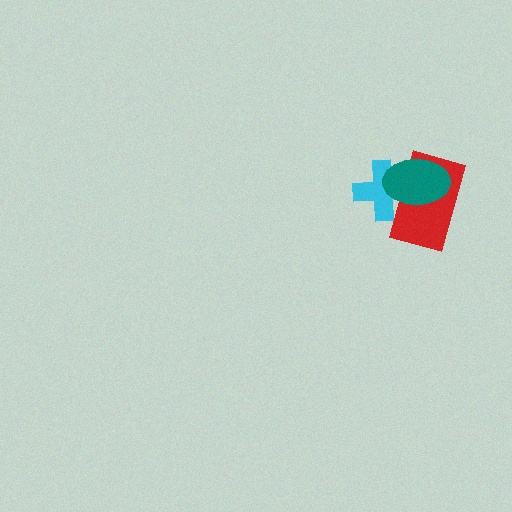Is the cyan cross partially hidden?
Yes, it is partially covered by another shape.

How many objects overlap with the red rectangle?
2 objects overlap with the red rectangle.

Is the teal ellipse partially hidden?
No, no other shape covers it.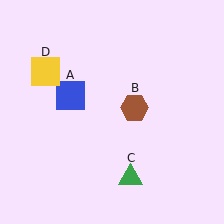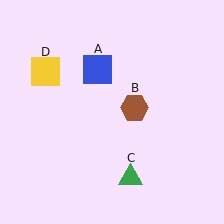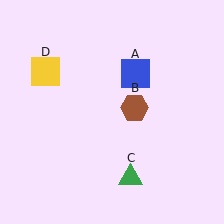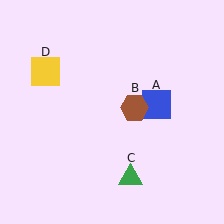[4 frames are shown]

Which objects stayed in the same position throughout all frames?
Brown hexagon (object B) and green triangle (object C) and yellow square (object D) remained stationary.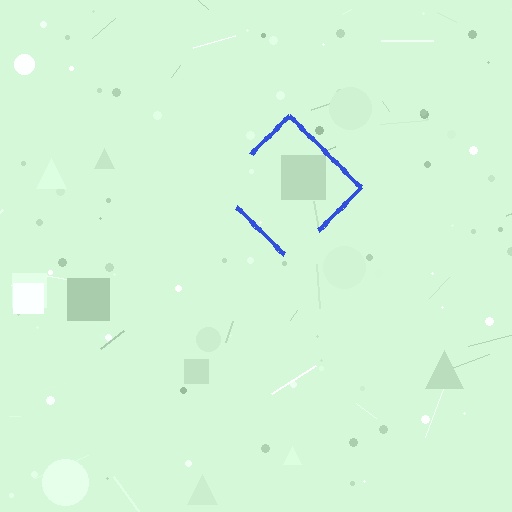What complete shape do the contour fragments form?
The contour fragments form a diamond.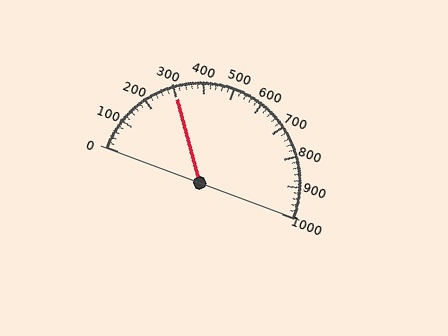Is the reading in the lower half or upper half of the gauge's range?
The reading is in the lower half of the range (0 to 1000).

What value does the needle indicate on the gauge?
The needle indicates approximately 300.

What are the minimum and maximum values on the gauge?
The gauge ranges from 0 to 1000.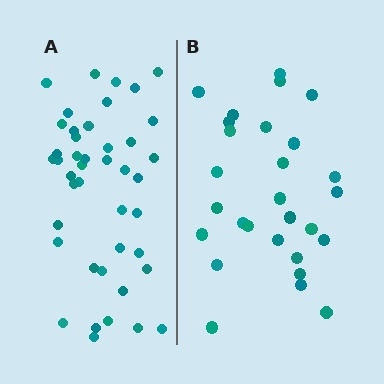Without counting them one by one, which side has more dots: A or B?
Region A (the left region) has more dots.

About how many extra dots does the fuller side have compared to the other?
Region A has approximately 15 more dots than region B.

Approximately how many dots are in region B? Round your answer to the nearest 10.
About 30 dots. (The exact count is 28, which rounds to 30.)